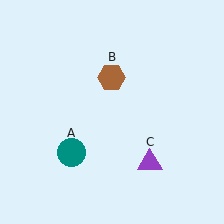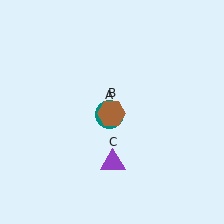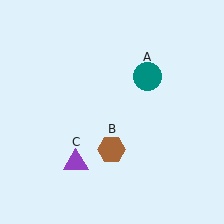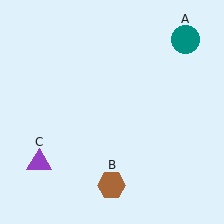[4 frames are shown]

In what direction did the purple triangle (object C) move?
The purple triangle (object C) moved left.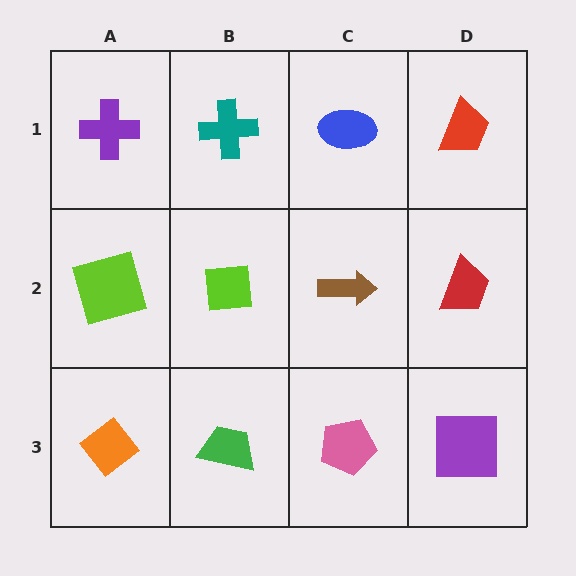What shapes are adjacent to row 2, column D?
A red trapezoid (row 1, column D), a purple square (row 3, column D), a brown arrow (row 2, column C).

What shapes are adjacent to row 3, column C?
A brown arrow (row 2, column C), a green trapezoid (row 3, column B), a purple square (row 3, column D).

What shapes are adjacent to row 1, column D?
A red trapezoid (row 2, column D), a blue ellipse (row 1, column C).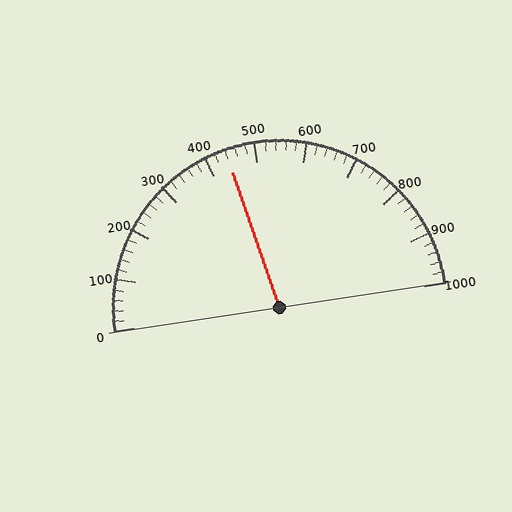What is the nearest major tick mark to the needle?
The nearest major tick mark is 400.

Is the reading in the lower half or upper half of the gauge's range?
The reading is in the lower half of the range (0 to 1000).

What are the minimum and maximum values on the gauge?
The gauge ranges from 0 to 1000.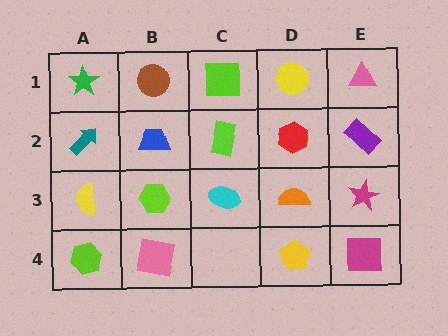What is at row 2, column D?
A red hexagon.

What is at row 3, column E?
A magenta star.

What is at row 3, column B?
A lime hexagon.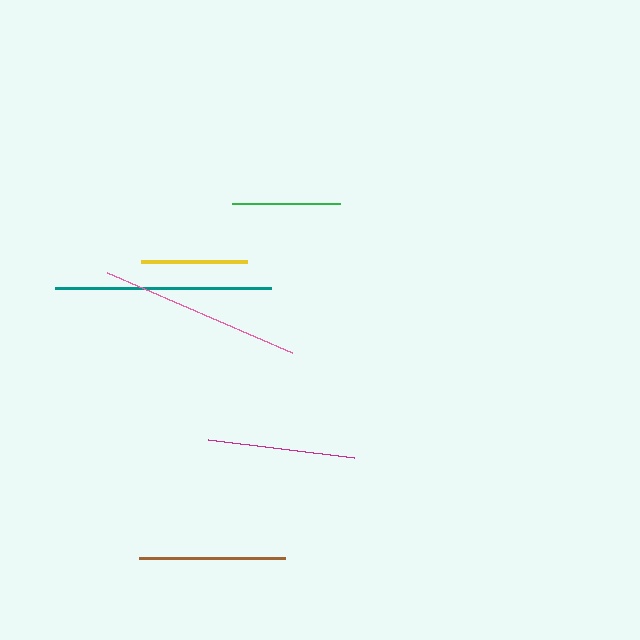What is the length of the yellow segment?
The yellow segment is approximately 106 pixels long.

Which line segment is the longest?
The teal line is the longest at approximately 217 pixels.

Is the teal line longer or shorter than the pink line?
The teal line is longer than the pink line.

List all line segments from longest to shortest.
From longest to shortest: teal, pink, magenta, brown, green, yellow.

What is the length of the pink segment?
The pink segment is approximately 201 pixels long.